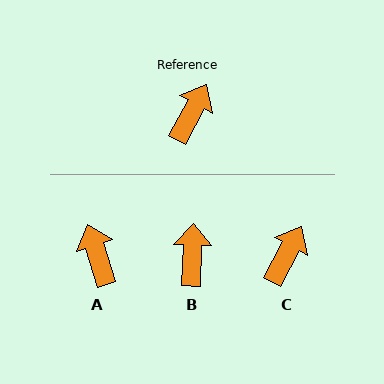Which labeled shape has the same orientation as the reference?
C.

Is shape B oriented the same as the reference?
No, it is off by about 26 degrees.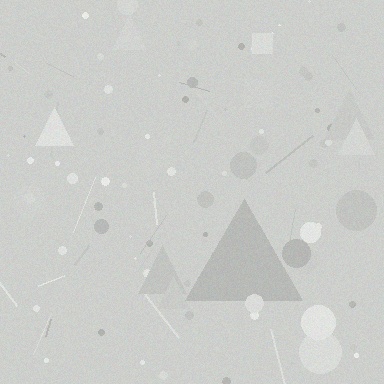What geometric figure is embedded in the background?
A triangle is embedded in the background.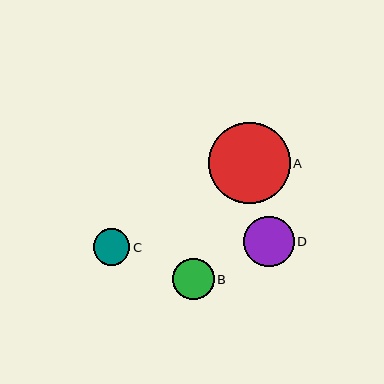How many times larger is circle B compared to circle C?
Circle B is approximately 1.1 times the size of circle C.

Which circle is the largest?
Circle A is the largest with a size of approximately 81 pixels.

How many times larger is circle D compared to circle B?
Circle D is approximately 1.2 times the size of circle B.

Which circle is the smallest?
Circle C is the smallest with a size of approximately 36 pixels.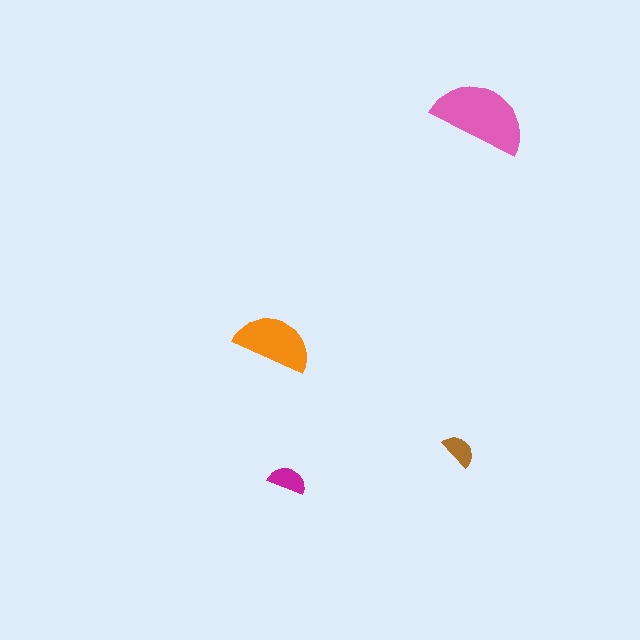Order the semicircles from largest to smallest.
the pink one, the orange one, the magenta one, the brown one.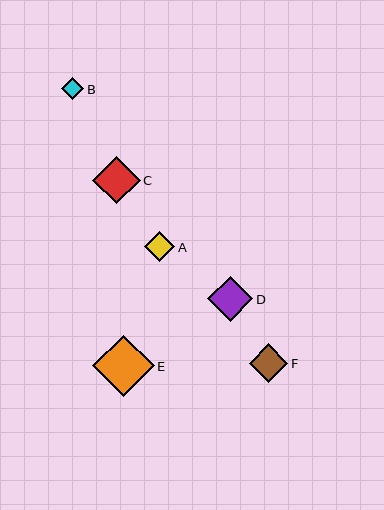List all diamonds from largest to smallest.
From largest to smallest: E, C, D, F, A, B.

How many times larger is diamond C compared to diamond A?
Diamond C is approximately 1.5 times the size of diamond A.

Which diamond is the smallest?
Diamond B is the smallest with a size of approximately 22 pixels.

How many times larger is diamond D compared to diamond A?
Diamond D is approximately 1.5 times the size of diamond A.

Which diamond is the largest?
Diamond E is the largest with a size of approximately 61 pixels.